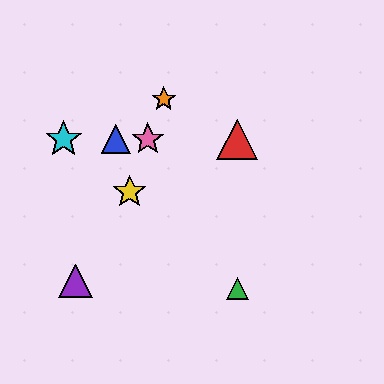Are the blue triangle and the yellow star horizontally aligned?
No, the blue triangle is at y≈139 and the yellow star is at y≈192.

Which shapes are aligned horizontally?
The red triangle, the blue triangle, the cyan star, the pink star are aligned horizontally.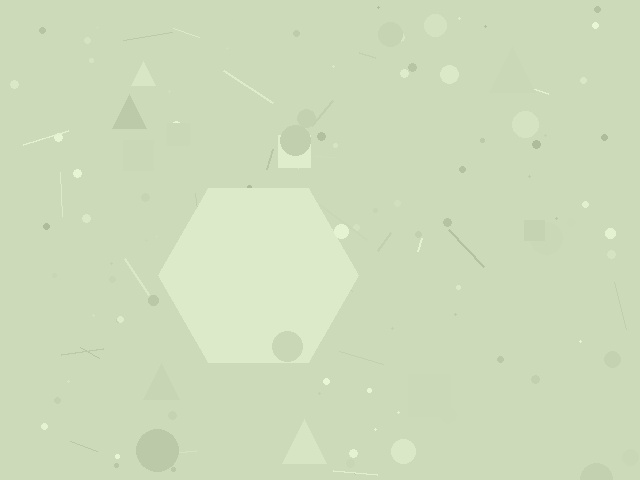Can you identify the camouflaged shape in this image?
The camouflaged shape is a hexagon.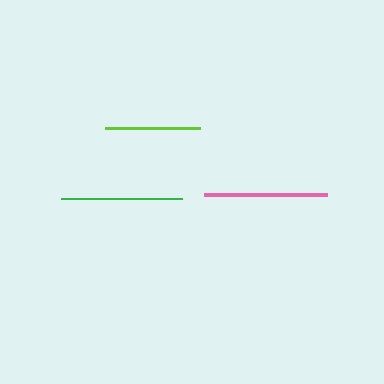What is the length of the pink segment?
The pink segment is approximately 123 pixels long.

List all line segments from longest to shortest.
From longest to shortest: pink, green, lime.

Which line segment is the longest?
The pink line is the longest at approximately 123 pixels.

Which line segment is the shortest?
The lime line is the shortest at approximately 96 pixels.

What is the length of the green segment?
The green segment is approximately 121 pixels long.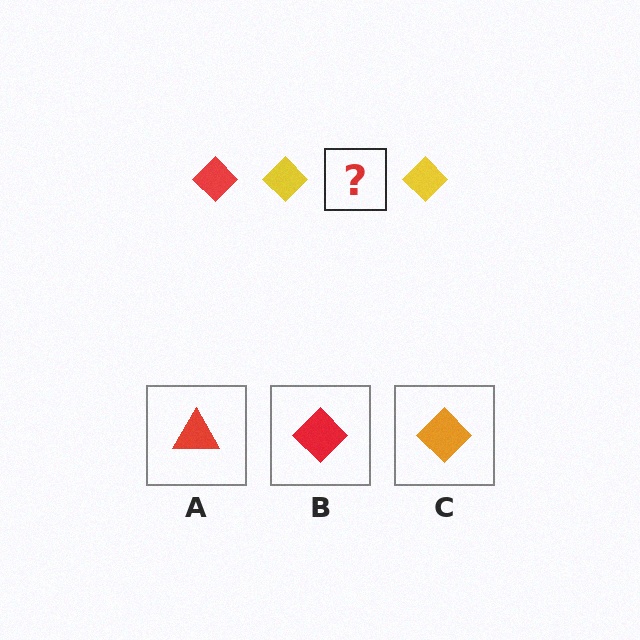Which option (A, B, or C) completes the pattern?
B.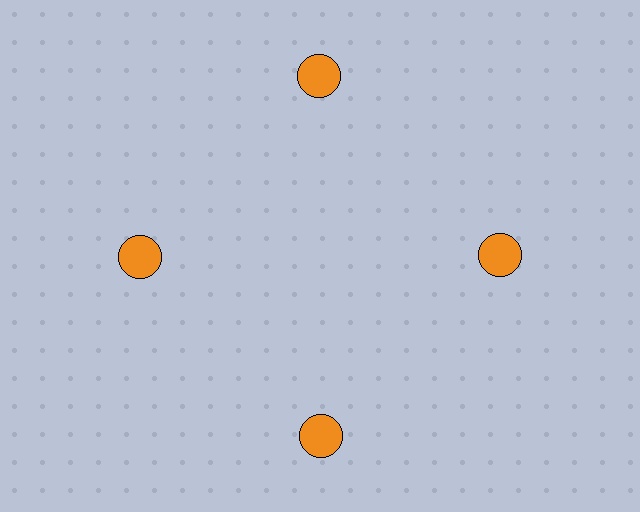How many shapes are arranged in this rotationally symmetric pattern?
There are 4 shapes, arranged in 4 groups of 1.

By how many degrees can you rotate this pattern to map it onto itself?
The pattern maps onto itself every 90 degrees of rotation.